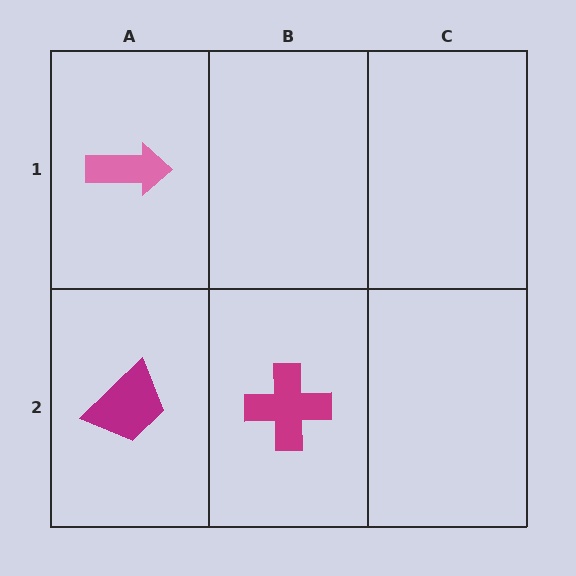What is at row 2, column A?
A magenta trapezoid.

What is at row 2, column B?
A magenta cross.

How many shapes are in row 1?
1 shape.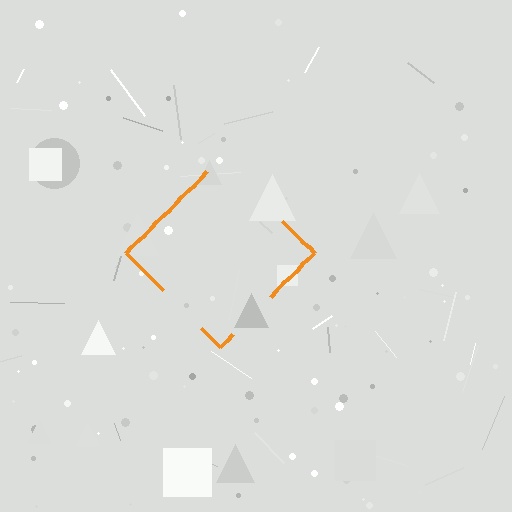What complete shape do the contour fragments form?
The contour fragments form a diamond.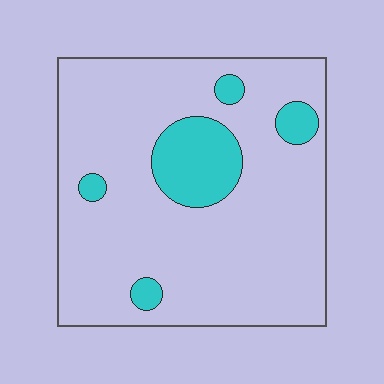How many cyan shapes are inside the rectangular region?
5.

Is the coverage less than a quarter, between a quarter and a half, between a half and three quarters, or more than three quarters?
Less than a quarter.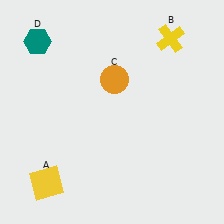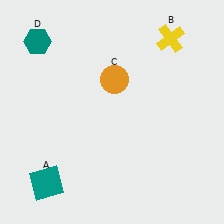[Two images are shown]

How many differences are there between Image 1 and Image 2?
There is 1 difference between the two images.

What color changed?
The square (A) changed from yellow in Image 1 to teal in Image 2.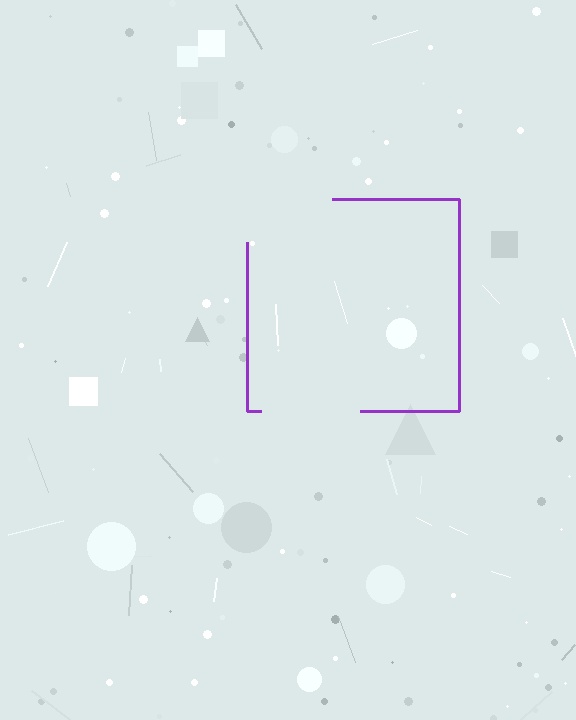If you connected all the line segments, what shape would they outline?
They would outline a square.